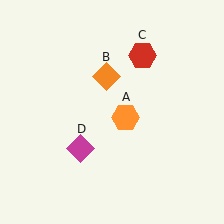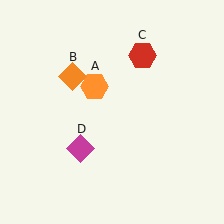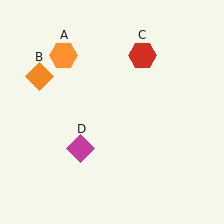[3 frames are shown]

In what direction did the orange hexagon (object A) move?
The orange hexagon (object A) moved up and to the left.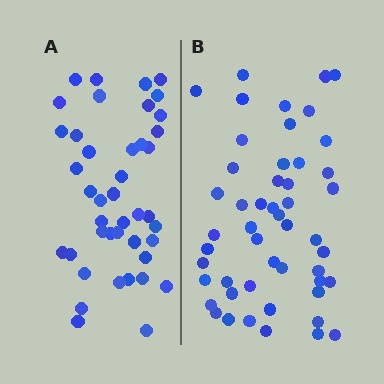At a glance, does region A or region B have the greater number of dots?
Region B (the right region) has more dots.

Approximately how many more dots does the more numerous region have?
Region B has roughly 8 or so more dots than region A.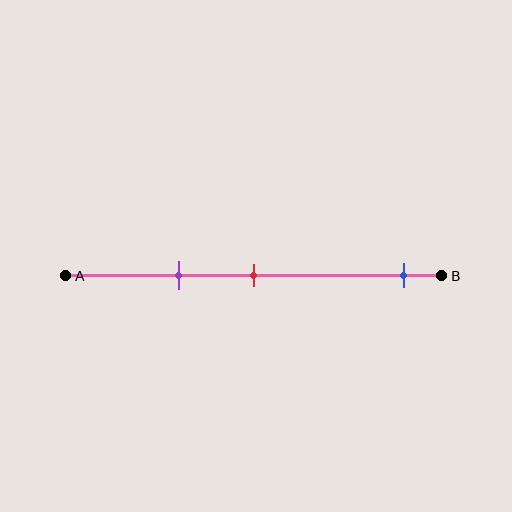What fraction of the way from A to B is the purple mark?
The purple mark is approximately 30% (0.3) of the way from A to B.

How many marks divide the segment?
There are 3 marks dividing the segment.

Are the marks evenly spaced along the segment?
No, the marks are not evenly spaced.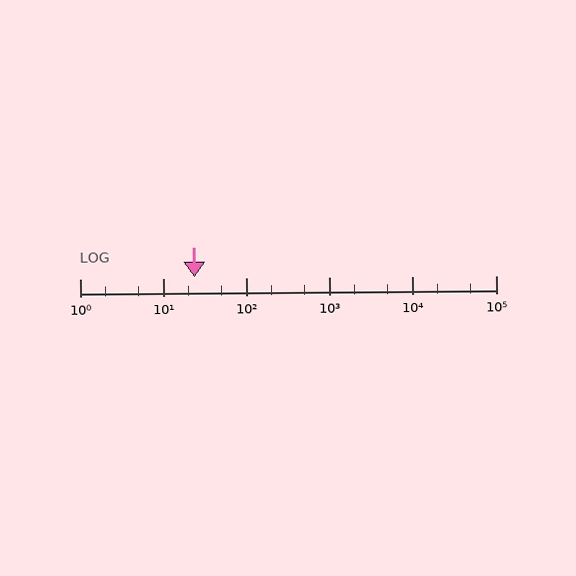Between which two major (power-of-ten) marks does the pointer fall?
The pointer is between 10 and 100.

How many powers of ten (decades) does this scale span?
The scale spans 5 decades, from 1 to 100000.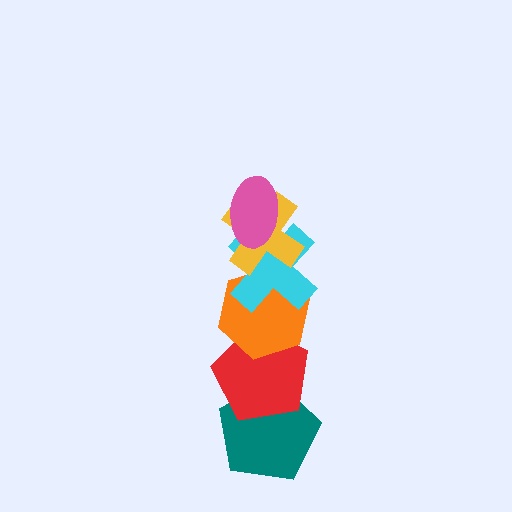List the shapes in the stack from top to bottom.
From top to bottom: the pink ellipse, the yellow cross, the cyan cross, the orange hexagon, the red pentagon, the teal pentagon.